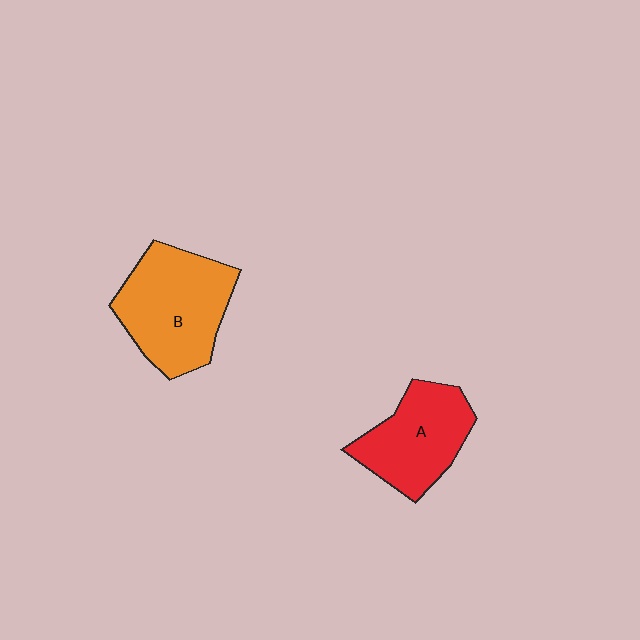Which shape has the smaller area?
Shape A (red).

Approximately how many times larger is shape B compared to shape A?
Approximately 1.3 times.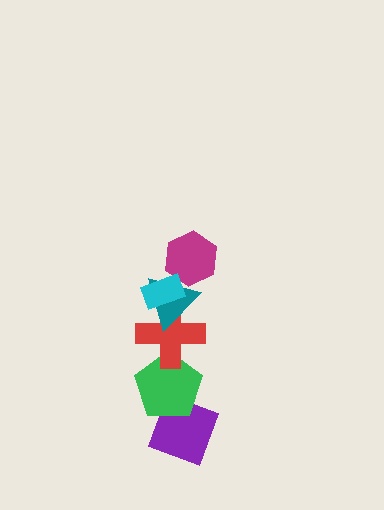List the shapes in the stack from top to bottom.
From top to bottom: the cyan rectangle, the magenta hexagon, the teal triangle, the red cross, the green pentagon, the purple diamond.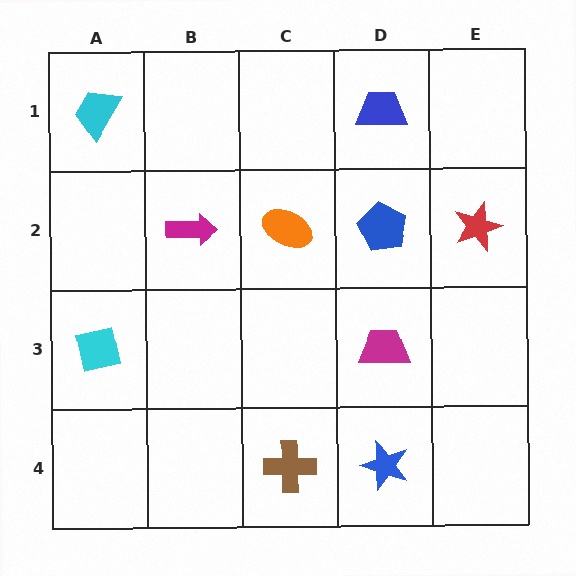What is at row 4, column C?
A brown cross.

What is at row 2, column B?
A magenta arrow.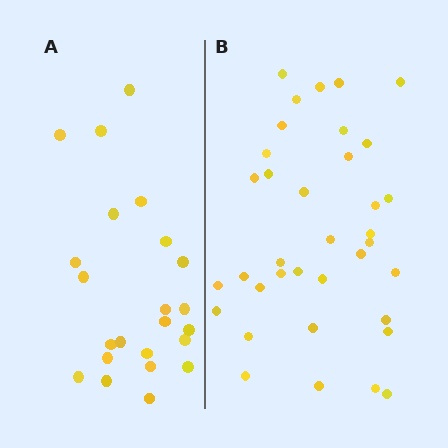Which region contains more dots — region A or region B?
Region B (the right region) has more dots.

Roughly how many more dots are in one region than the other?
Region B has approximately 15 more dots than region A.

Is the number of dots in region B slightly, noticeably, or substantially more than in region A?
Region B has substantially more. The ratio is roughly 1.6 to 1.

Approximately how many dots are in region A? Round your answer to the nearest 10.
About 20 dots. (The exact count is 23, which rounds to 20.)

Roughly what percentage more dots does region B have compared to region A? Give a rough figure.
About 55% more.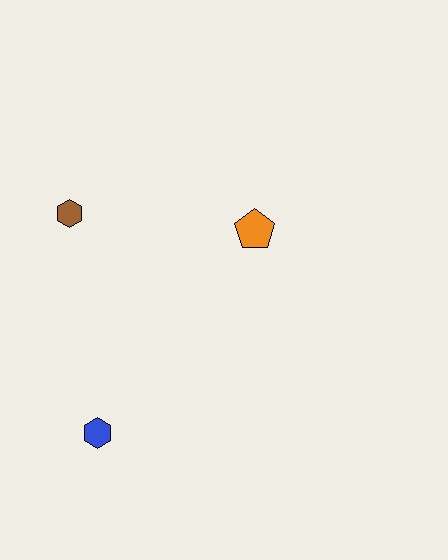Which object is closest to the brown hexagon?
The orange pentagon is closest to the brown hexagon.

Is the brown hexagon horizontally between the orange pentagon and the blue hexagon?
No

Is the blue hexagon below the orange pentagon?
Yes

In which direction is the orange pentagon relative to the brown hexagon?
The orange pentagon is to the right of the brown hexagon.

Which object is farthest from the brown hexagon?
The blue hexagon is farthest from the brown hexagon.